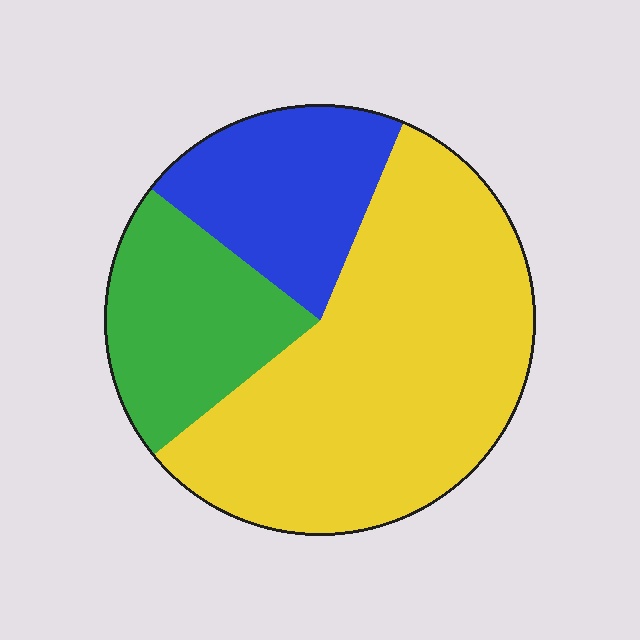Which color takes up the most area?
Yellow, at roughly 60%.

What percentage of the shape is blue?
Blue takes up about one fifth (1/5) of the shape.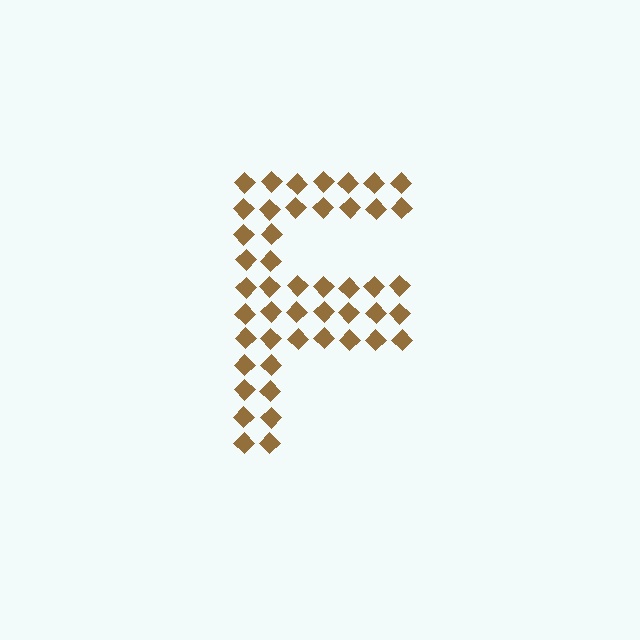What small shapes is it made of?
It is made of small diamonds.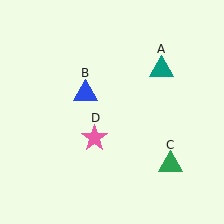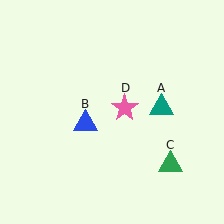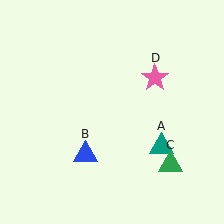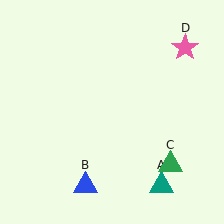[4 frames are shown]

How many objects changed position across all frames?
3 objects changed position: teal triangle (object A), blue triangle (object B), pink star (object D).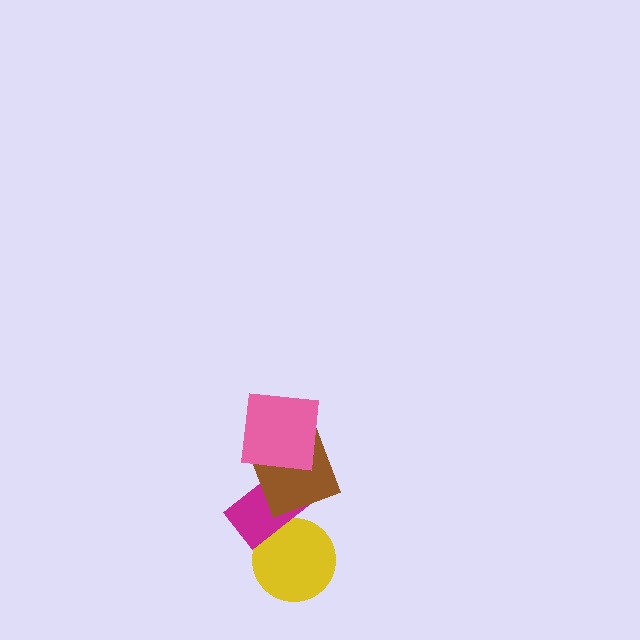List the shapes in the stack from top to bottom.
From top to bottom: the pink square, the brown square, the magenta rectangle, the yellow circle.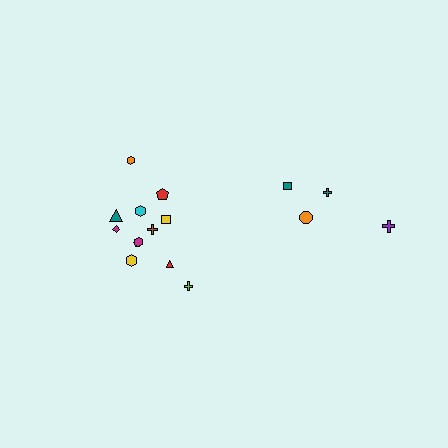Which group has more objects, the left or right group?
The left group.